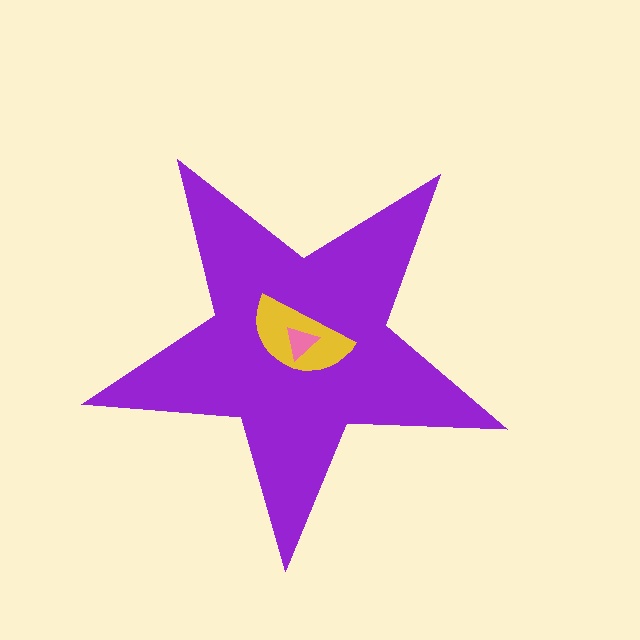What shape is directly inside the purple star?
The yellow semicircle.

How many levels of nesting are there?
3.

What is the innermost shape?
The pink triangle.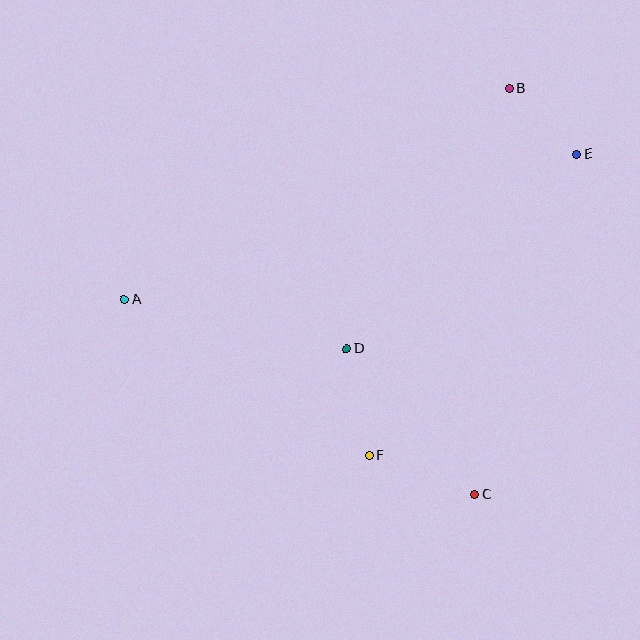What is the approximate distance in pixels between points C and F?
The distance between C and F is approximately 112 pixels.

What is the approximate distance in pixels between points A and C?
The distance between A and C is approximately 400 pixels.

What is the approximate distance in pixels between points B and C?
The distance between B and C is approximately 407 pixels.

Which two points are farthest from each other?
Points A and E are farthest from each other.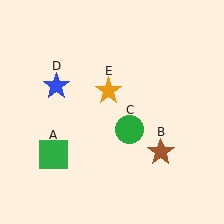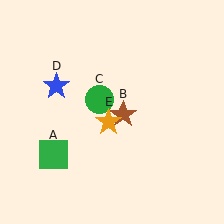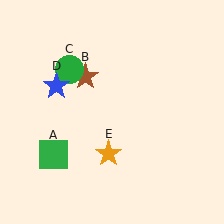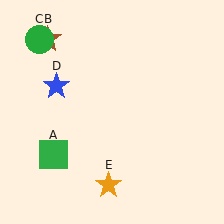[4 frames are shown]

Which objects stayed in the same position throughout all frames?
Green square (object A) and blue star (object D) remained stationary.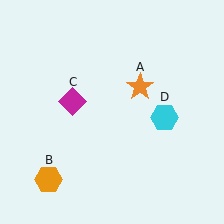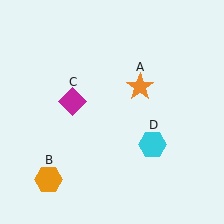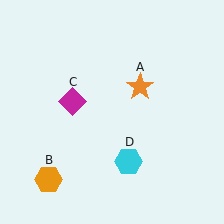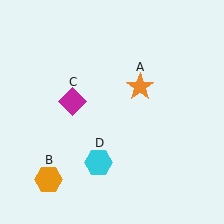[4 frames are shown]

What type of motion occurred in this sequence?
The cyan hexagon (object D) rotated clockwise around the center of the scene.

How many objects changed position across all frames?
1 object changed position: cyan hexagon (object D).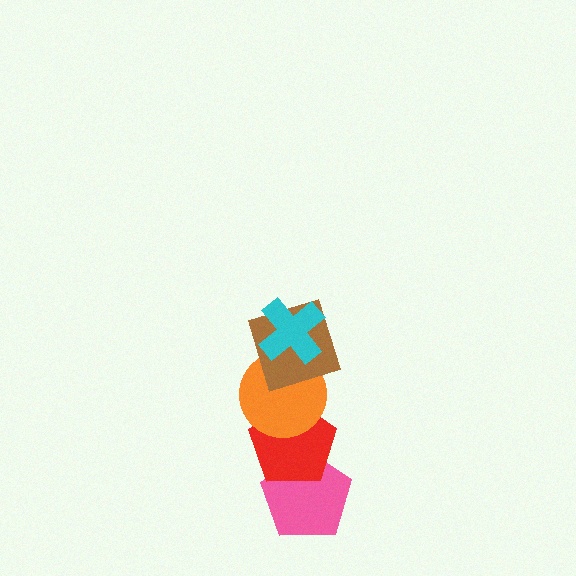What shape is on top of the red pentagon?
The orange circle is on top of the red pentagon.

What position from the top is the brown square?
The brown square is 2nd from the top.